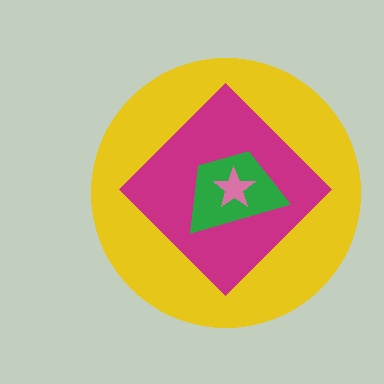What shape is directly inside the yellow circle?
The magenta diamond.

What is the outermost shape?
The yellow circle.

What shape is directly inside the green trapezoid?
The pink star.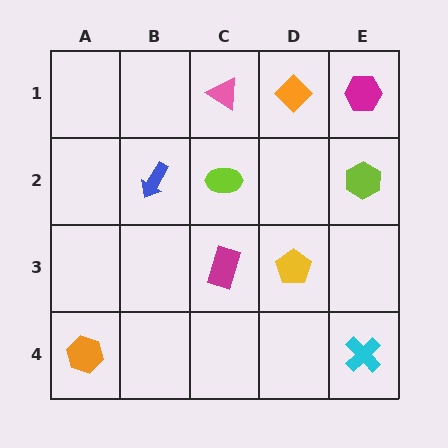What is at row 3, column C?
A magenta rectangle.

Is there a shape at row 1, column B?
No, that cell is empty.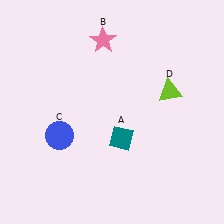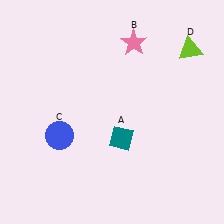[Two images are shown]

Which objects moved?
The objects that moved are: the pink star (B), the lime triangle (D).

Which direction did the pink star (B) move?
The pink star (B) moved right.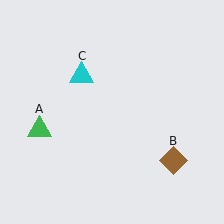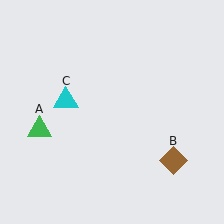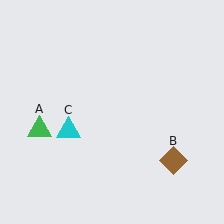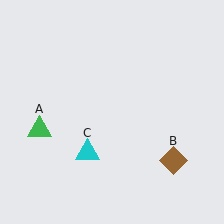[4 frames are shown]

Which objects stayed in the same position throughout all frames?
Green triangle (object A) and brown diamond (object B) remained stationary.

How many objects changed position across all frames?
1 object changed position: cyan triangle (object C).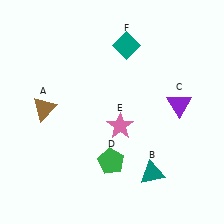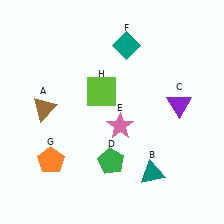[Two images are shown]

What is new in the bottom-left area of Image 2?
An orange pentagon (G) was added in the bottom-left area of Image 2.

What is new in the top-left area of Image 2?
A lime square (H) was added in the top-left area of Image 2.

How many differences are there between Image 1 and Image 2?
There are 2 differences between the two images.